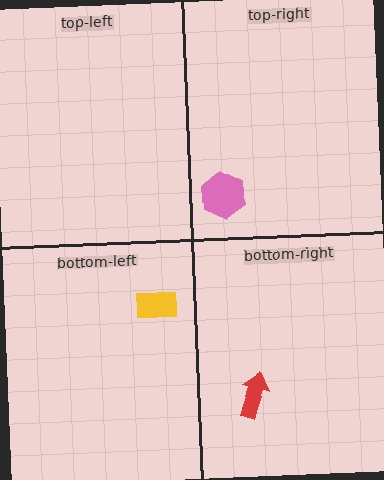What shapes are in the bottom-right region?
The red arrow.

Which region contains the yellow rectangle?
The bottom-left region.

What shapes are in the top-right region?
The pink hexagon.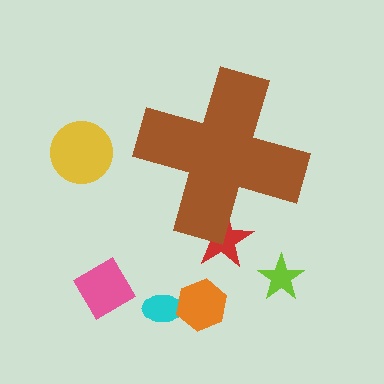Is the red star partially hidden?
Yes, the red star is partially hidden behind the brown cross.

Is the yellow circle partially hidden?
No, the yellow circle is fully visible.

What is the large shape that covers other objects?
A brown cross.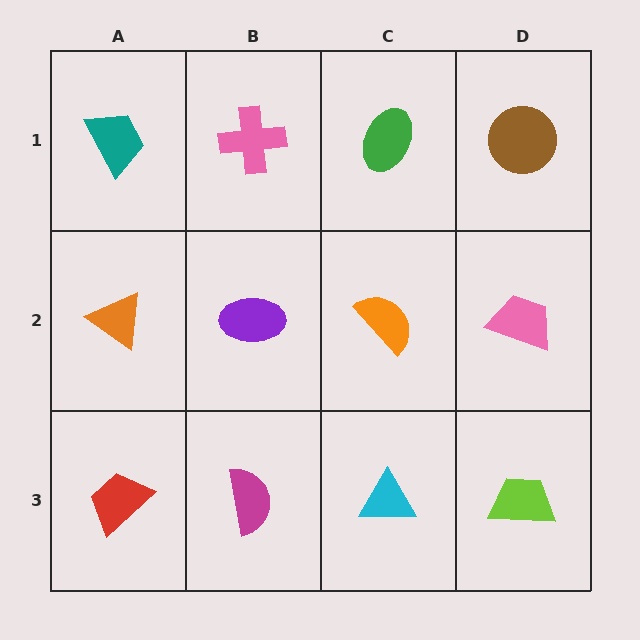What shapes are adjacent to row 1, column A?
An orange triangle (row 2, column A), a pink cross (row 1, column B).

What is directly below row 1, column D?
A pink trapezoid.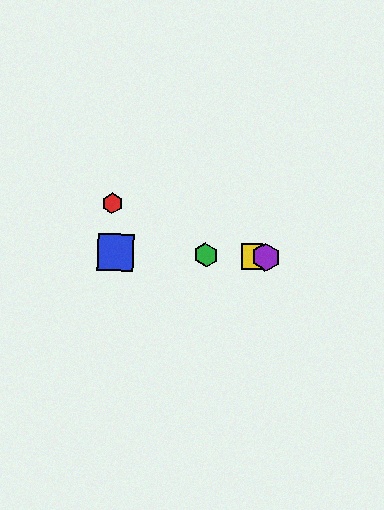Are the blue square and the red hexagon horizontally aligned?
No, the blue square is at y≈252 and the red hexagon is at y≈203.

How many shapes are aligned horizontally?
4 shapes (the blue square, the green hexagon, the yellow square, the purple hexagon) are aligned horizontally.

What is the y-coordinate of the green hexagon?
The green hexagon is at y≈255.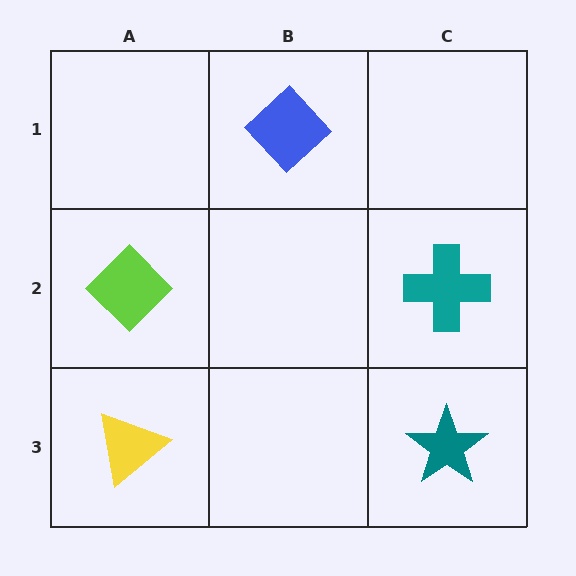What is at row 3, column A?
A yellow triangle.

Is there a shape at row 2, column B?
No, that cell is empty.